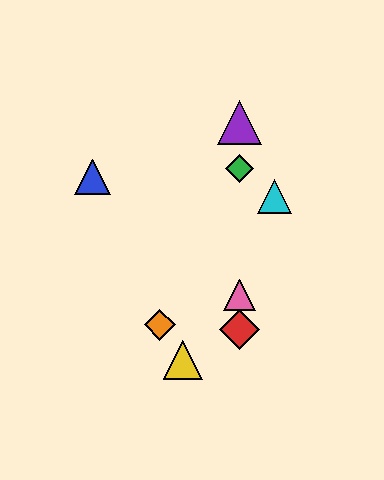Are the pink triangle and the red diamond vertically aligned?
Yes, both are at x≈239.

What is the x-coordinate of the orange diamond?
The orange diamond is at x≈160.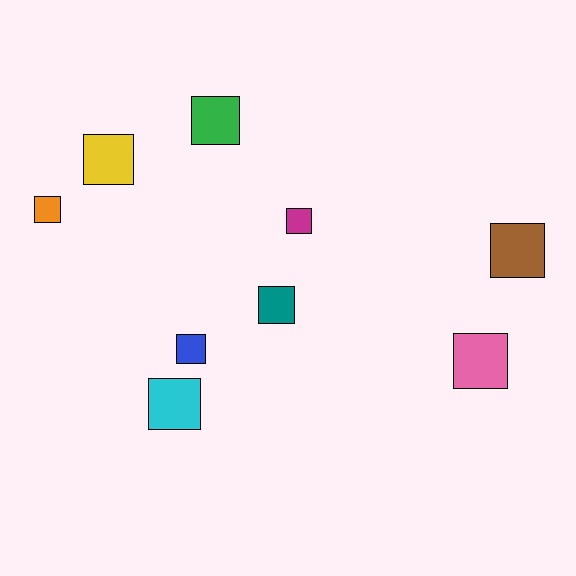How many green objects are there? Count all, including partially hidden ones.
There is 1 green object.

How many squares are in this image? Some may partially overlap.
There are 9 squares.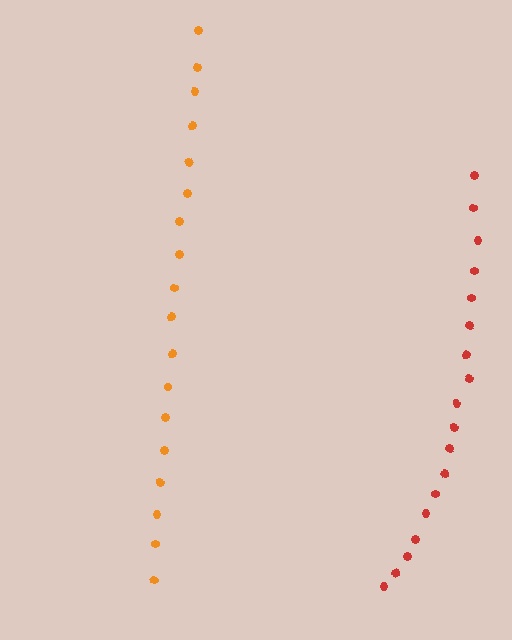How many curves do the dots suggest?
There are 2 distinct paths.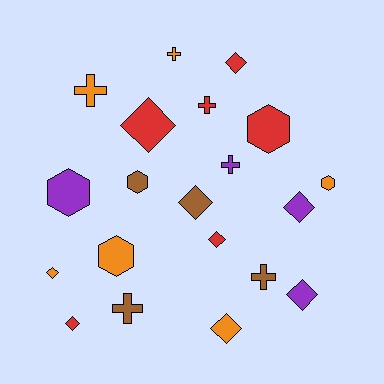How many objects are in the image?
There are 20 objects.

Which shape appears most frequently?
Diamond, with 9 objects.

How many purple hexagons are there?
There is 1 purple hexagon.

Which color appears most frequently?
Orange, with 6 objects.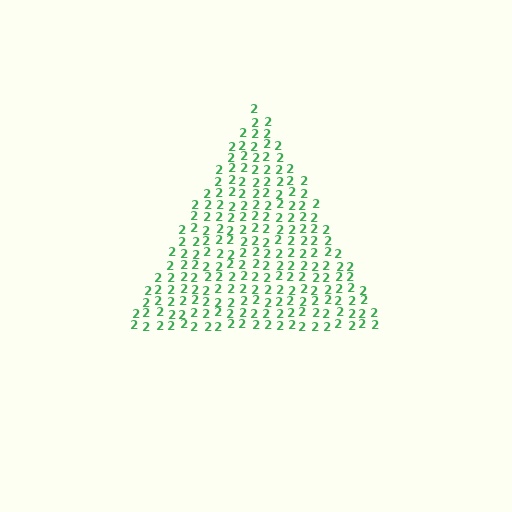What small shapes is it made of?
It is made of small digit 2's.